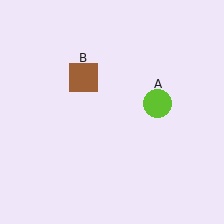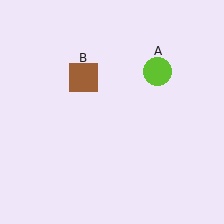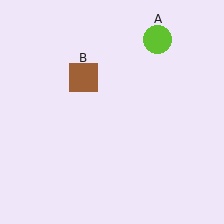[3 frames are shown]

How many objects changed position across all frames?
1 object changed position: lime circle (object A).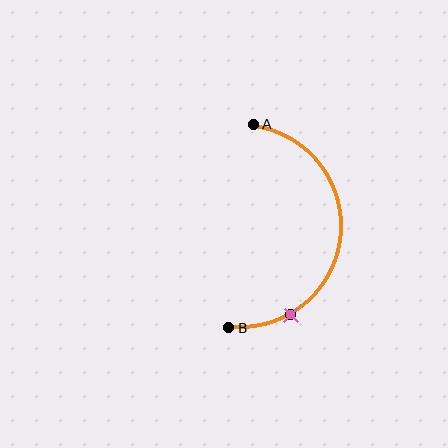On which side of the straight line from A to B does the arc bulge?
The arc bulges to the right of the straight line connecting A and B.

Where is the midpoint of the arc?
The arc midpoint is the point on the curve farthest from the straight line joining A and B. It sits to the right of that line.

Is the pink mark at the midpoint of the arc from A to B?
No. The pink mark lies on the arc but is closer to endpoint B. The arc midpoint would be at the point on the curve equidistant along the arc from both A and B.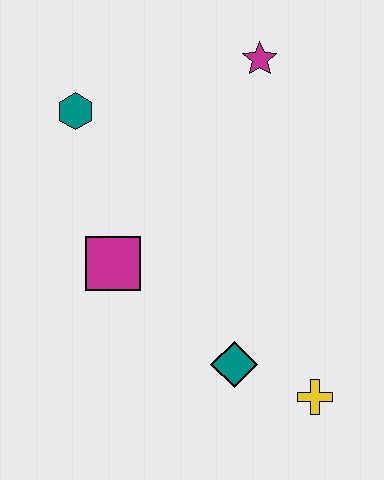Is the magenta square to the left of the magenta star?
Yes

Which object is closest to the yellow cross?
The teal diamond is closest to the yellow cross.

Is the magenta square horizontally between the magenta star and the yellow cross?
No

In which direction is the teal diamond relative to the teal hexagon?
The teal diamond is below the teal hexagon.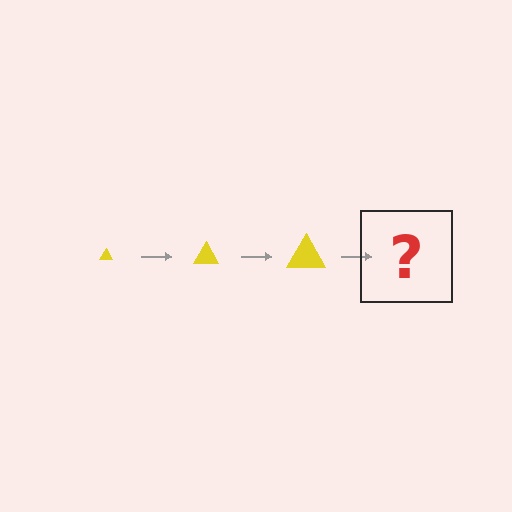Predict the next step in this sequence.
The next step is a yellow triangle, larger than the previous one.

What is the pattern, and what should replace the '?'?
The pattern is that the triangle gets progressively larger each step. The '?' should be a yellow triangle, larger than the previous one.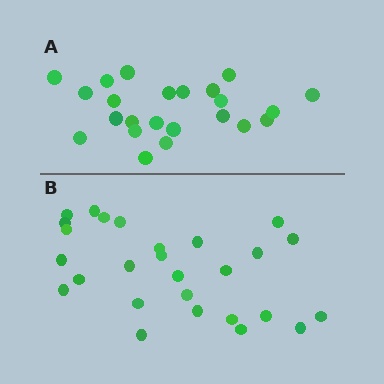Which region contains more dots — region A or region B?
Region B (the bottom region) has more dots.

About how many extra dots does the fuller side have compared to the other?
Region B has about 4 more dots than region A.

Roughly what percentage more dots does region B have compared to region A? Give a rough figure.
About 15% more.